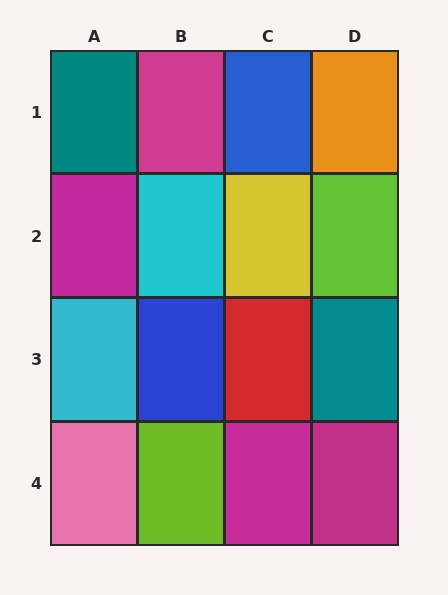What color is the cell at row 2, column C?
Yellow.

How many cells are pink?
1 cell is pink.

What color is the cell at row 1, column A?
Teal.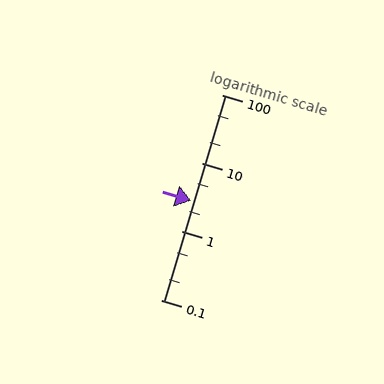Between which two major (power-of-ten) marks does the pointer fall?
The pointer is between 1 and 10.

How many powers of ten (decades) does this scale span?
The scale spans 3 decades, from 0.1 to 100.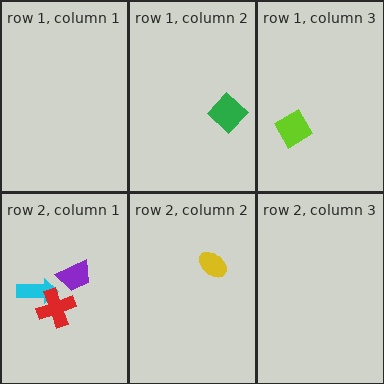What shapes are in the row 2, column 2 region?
The yellow ellipse.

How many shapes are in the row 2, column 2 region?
1.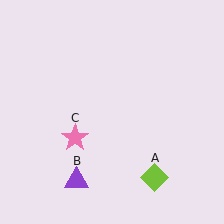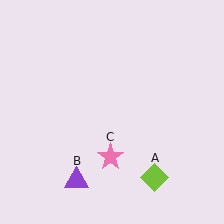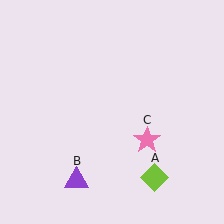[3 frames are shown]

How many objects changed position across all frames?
1 object changed position: pink star (object C).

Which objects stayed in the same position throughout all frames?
Lime diamond (object A) and purple triangle (object B) remained stationary.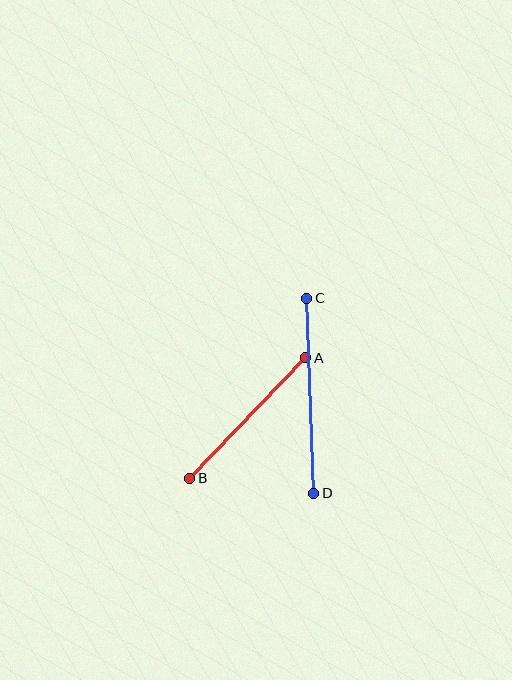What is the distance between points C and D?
The distance is approximately 195 pixels.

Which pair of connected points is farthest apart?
Points C and D are farthest apart.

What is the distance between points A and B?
The distance is approximately 168 pixels.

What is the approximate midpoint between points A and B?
The midpoint is at approximately (248, 418) pixels.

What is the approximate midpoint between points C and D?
The midpoint is at approximately (310, 396) pixels.